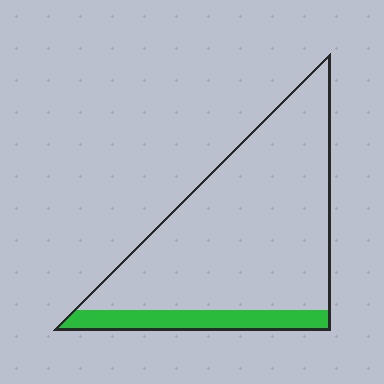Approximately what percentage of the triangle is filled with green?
Approximately 15%.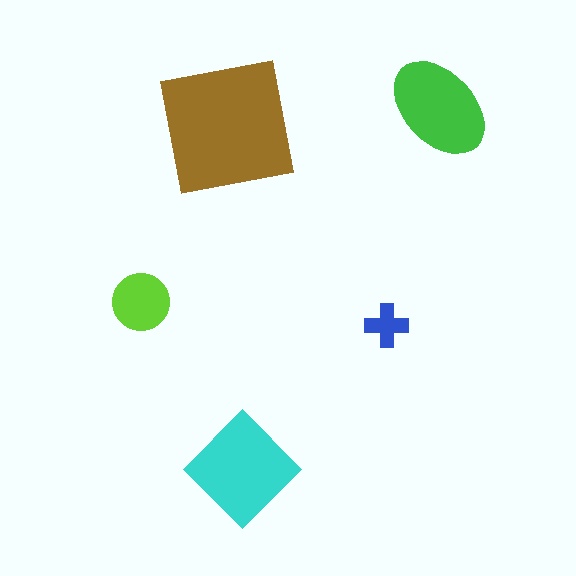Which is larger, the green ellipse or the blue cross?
The green ellipse.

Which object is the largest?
The brown square.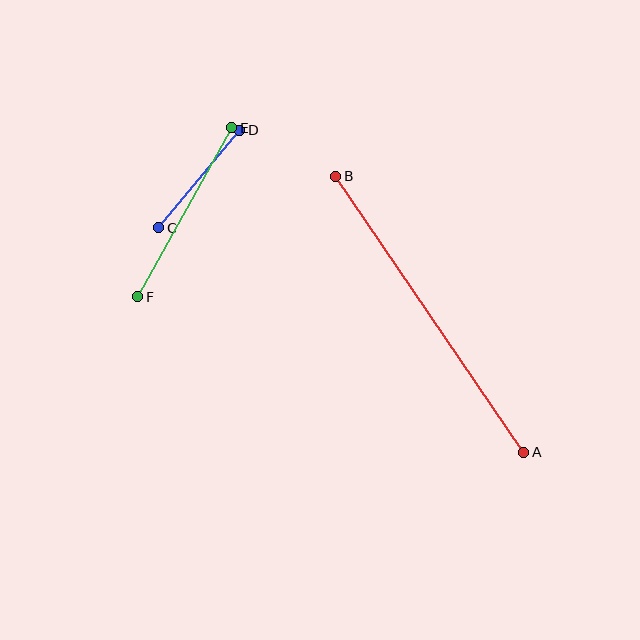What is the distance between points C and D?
The distance is approximately 127 pixels.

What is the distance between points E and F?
The distance is approximately 194 pixels.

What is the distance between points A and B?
The distance is approximately 334 pixels.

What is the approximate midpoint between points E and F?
The midpoint is at approximately (185, 212) pixels.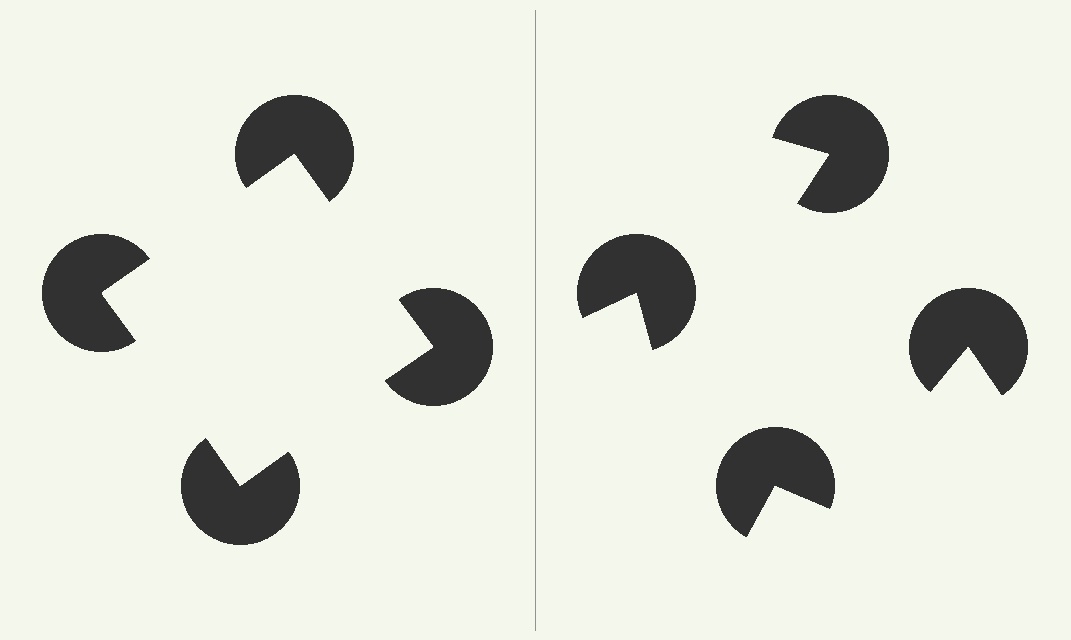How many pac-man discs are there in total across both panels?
8 — 4 on each side.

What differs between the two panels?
The pac-man discs are positioned identically on both sides; only the wedge orientations differ. On the left they align to a square; on the right they are misaligned.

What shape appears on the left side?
An illusory square.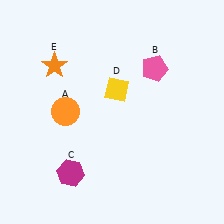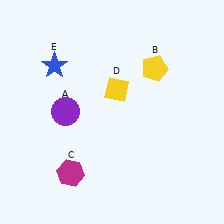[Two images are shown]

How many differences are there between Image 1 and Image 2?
There are 3 differences between the two images.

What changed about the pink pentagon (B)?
In Image 1, B is pink. In Image 2, it changed to yellow.